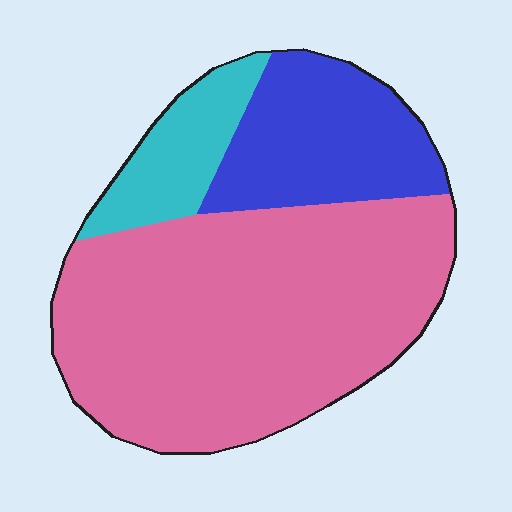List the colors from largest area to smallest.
From largest to smallest: pink, blue, cyan.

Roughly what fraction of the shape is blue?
Blue takes up about one fifth (1/5) of the shape.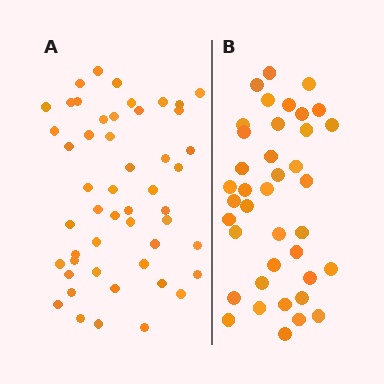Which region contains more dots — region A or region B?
Region A (the left region) has more dots.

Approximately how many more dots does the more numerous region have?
Region A has roughly 12 or so more dots than region B.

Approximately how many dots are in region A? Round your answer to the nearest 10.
About 50 dots.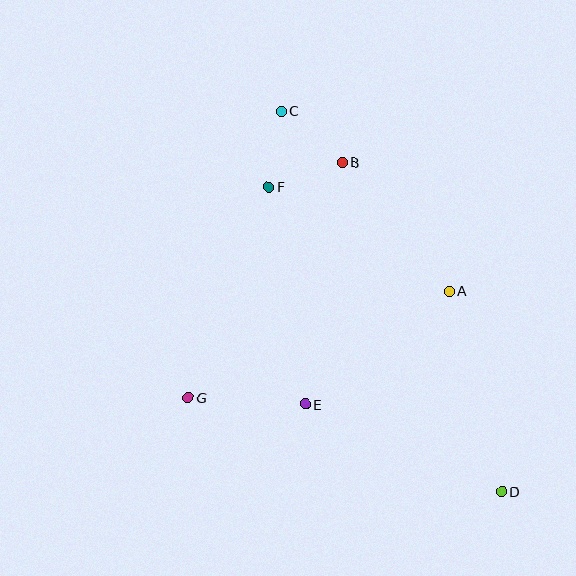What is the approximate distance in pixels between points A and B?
The distance between A and B is approximately 167 pixels.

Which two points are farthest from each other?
Points C and D are farthest from each other.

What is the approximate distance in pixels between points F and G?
The distance between F and G is approximately 226 pixels.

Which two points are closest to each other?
Points C and F are closest to each other.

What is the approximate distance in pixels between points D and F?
The distance between D and F is approximately 383 pixels.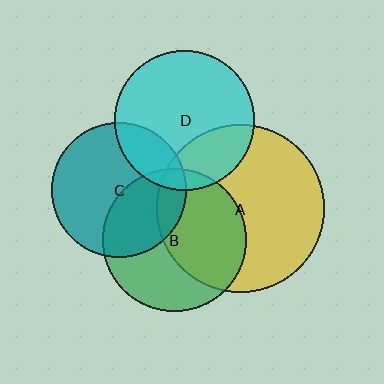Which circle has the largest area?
Circle A (yellow).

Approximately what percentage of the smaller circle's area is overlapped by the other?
Approximately 25%.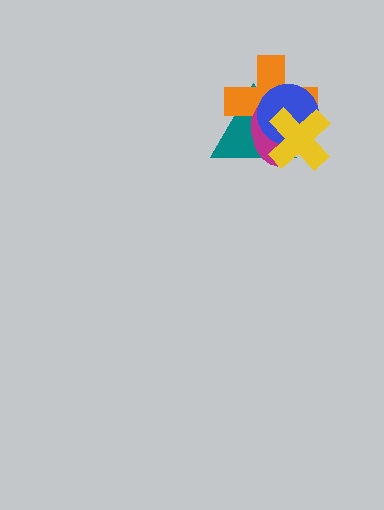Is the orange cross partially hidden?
Yes, it is partially covered by another shape.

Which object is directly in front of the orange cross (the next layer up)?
The magenta ellipse is directly in front of the orange cross.